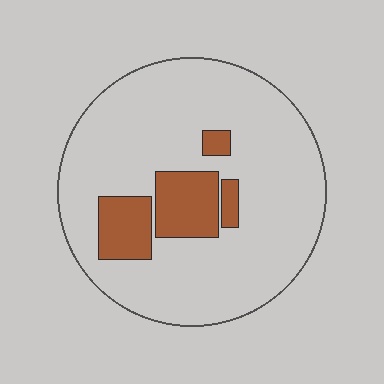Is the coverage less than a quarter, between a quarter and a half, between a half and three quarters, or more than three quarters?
Less than a quarter.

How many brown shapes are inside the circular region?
4.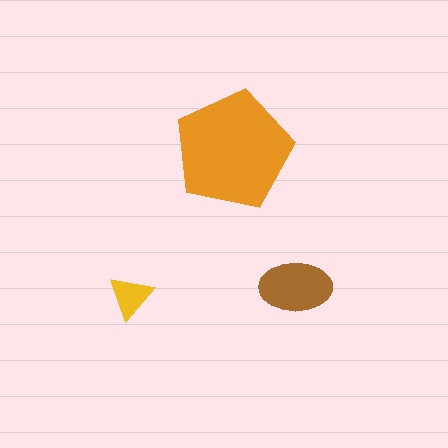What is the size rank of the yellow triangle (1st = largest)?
3rd.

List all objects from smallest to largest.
The yellow triangle, the brown ellipse, the orange pentagon.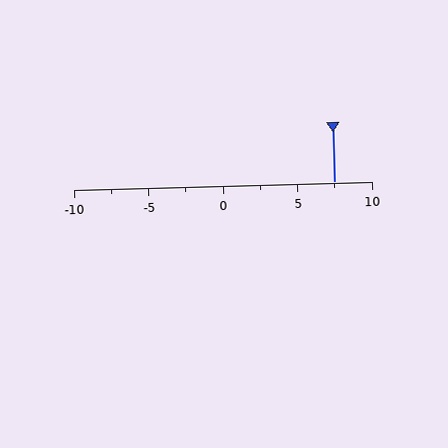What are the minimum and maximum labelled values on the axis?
The axis runs from -10 to 10.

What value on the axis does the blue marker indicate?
The marker indicates approximately 7.5.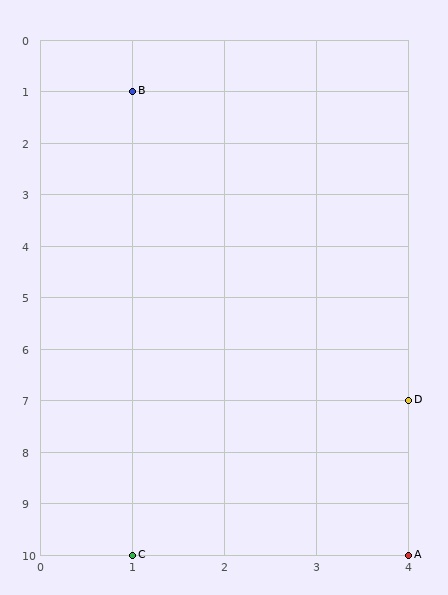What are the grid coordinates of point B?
Point B is at grid coordinates (1, 1).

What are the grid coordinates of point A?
Point A is at grid coordinates (4, 10).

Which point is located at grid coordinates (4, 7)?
Point D is at (4, 7).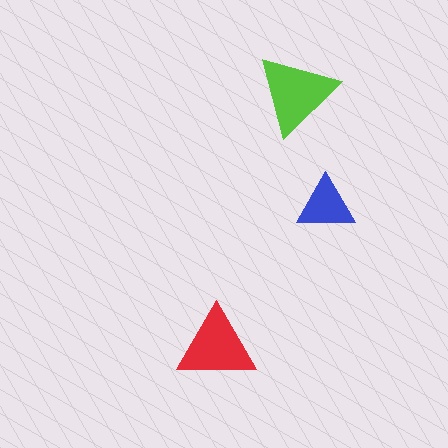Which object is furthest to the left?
The red triangle is leftmost.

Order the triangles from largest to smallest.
the lime one, the red one, the blue one.